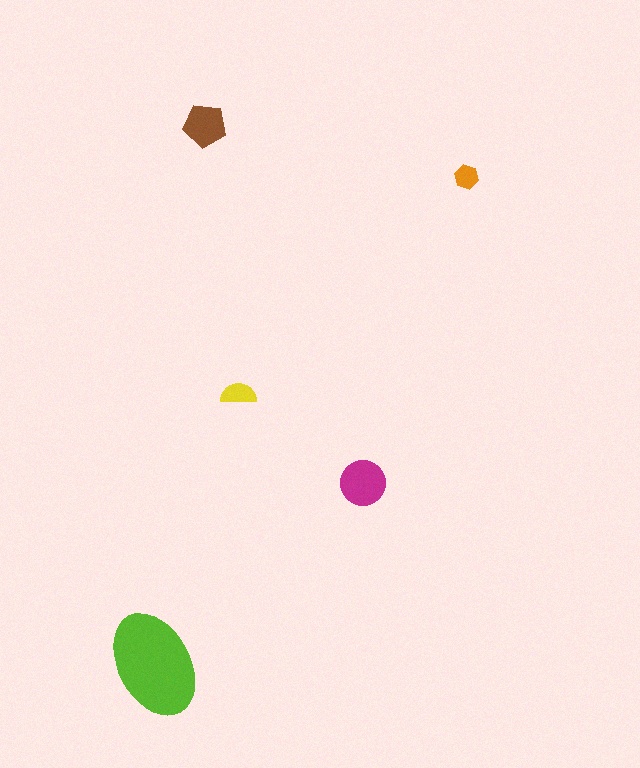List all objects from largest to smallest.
The lime ellipse, the magenta circle, the brown pentagon, the yellow semicircle, the orange hexagon.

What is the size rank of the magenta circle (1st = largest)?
2nd.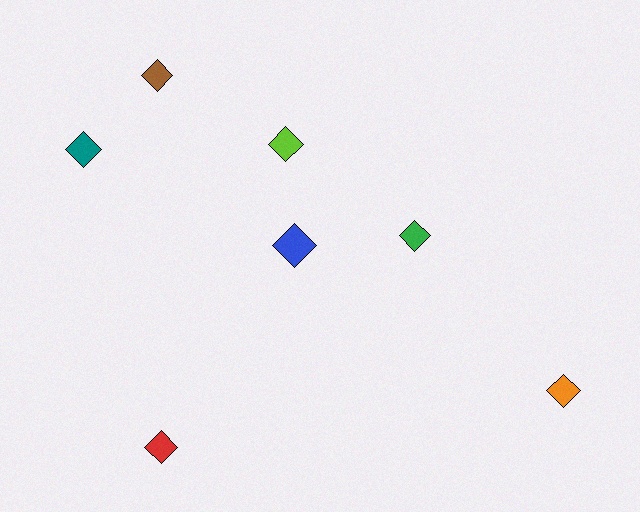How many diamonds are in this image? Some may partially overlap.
There are 7 diamonds.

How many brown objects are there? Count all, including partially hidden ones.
There is 1 brown object.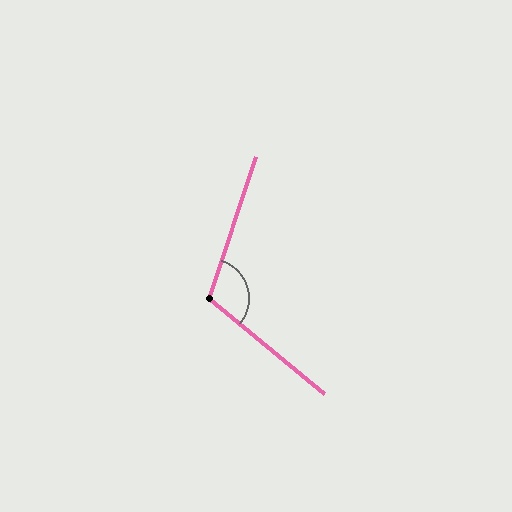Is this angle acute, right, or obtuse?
It is obtuse.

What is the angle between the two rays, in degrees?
Approximately 111 degrees.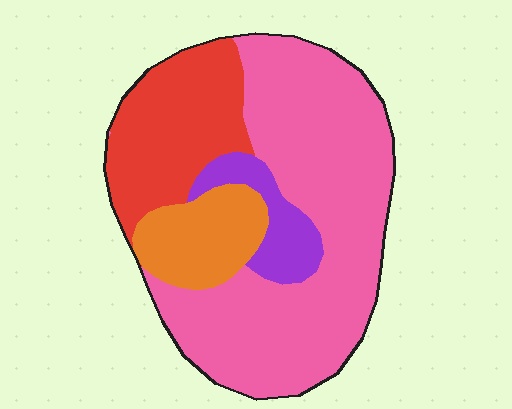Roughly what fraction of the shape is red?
Red takes up less than a quarter of the shape.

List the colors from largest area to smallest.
From largest to smallest: pink, red, orange, purple.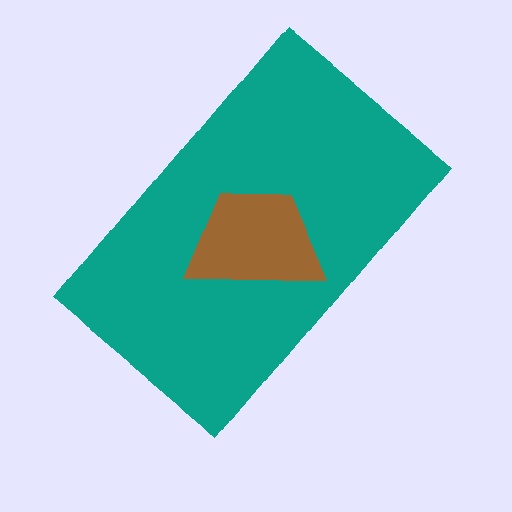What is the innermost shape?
The brown trapezoid.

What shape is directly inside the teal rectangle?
The brown trapezoid.